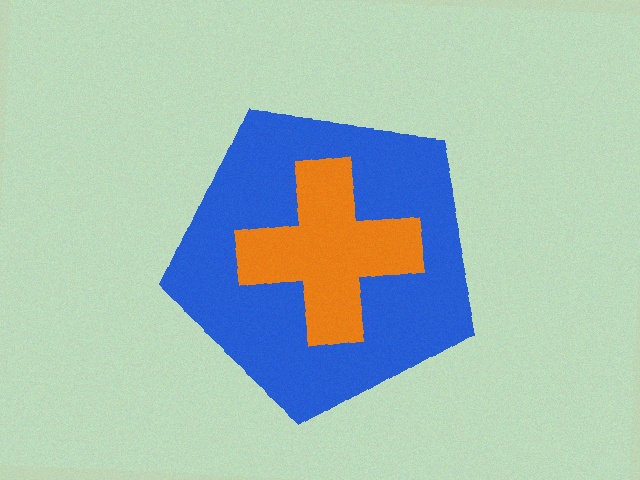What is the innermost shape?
The orange cross.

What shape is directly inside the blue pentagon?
The orange cross.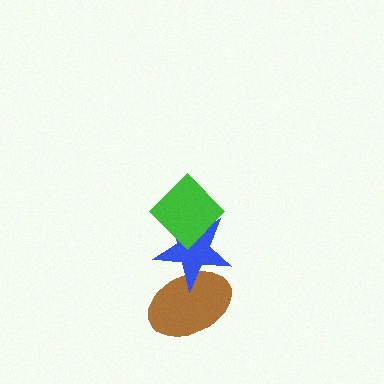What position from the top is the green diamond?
The green diamond is 1st from the top.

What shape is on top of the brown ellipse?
The blue star is on top of the brown ellipse.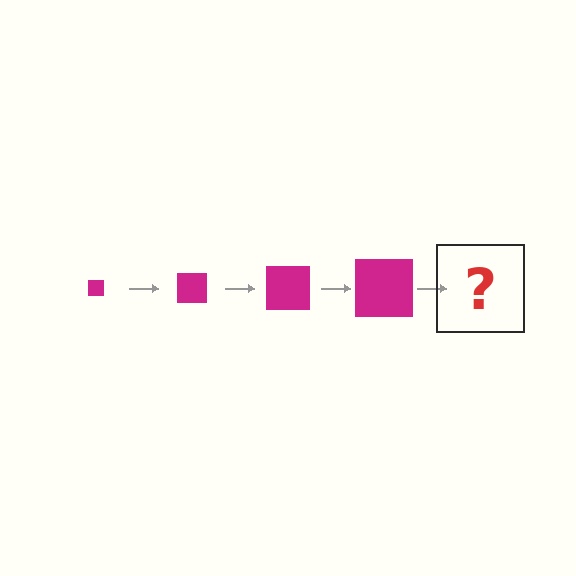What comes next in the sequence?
The next element should be a magenta square, larger than the previous one.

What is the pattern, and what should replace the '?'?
The pattern is that the square gets progressively larger each step. The '?' should be a magenta square, larger than the previous one.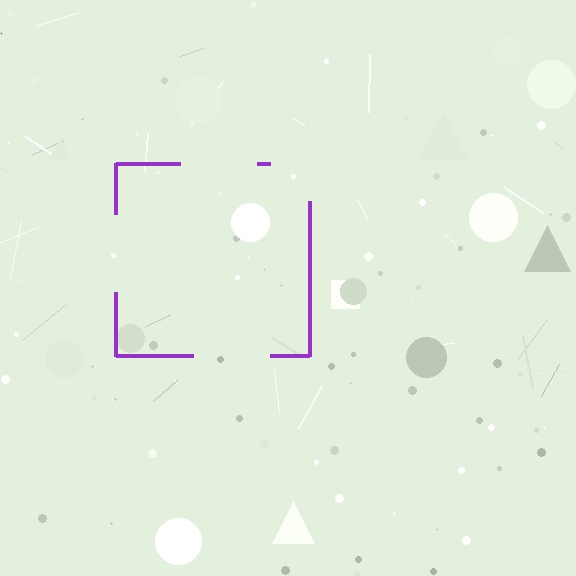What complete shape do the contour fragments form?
The contour fragments form a square.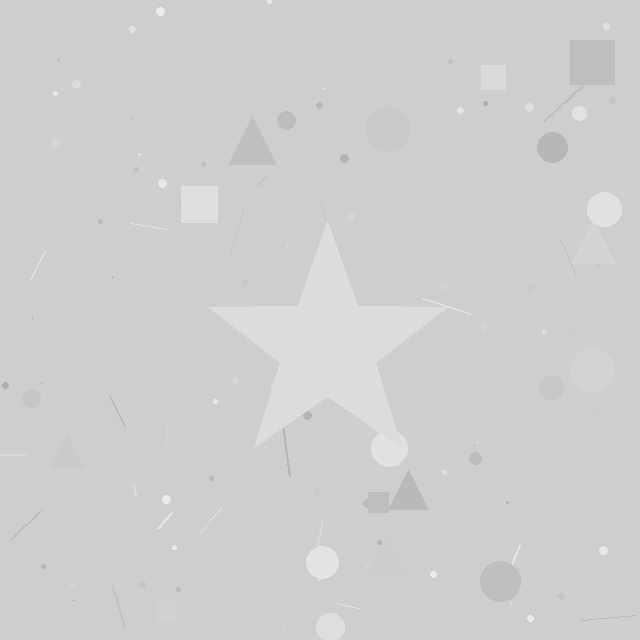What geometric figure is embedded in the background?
A star is embedded in the background.